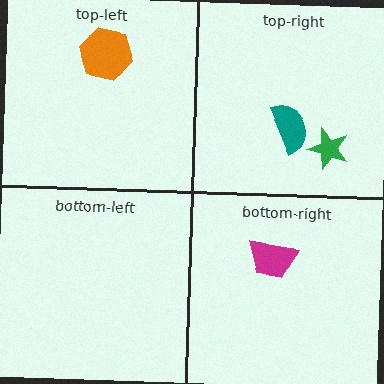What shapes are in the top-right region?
The green star, the teal semicircle.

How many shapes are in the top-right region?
2.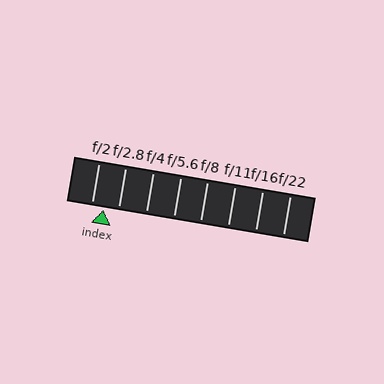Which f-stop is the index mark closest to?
The index mark is closest to f/2.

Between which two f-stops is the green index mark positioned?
The index mark is between f/2 and f/2.8.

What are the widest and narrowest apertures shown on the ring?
The widest aperture shown is f/2 and the narrowest is f/22.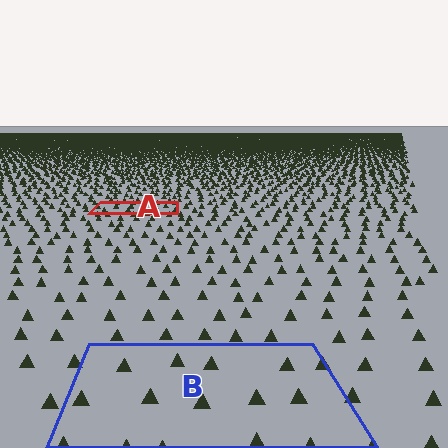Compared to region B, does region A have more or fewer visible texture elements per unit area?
Region A has more texture elements per unit area — they are packed more densely because it is farther away.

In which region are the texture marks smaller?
The texture marks are smaller in region A, because it is farther away.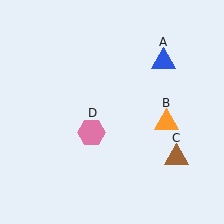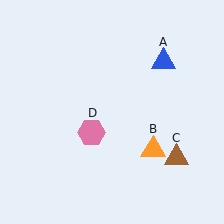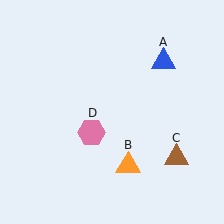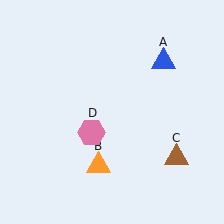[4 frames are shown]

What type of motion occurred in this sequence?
The orange triangle (object B) rotated clockwise around the center of the scene.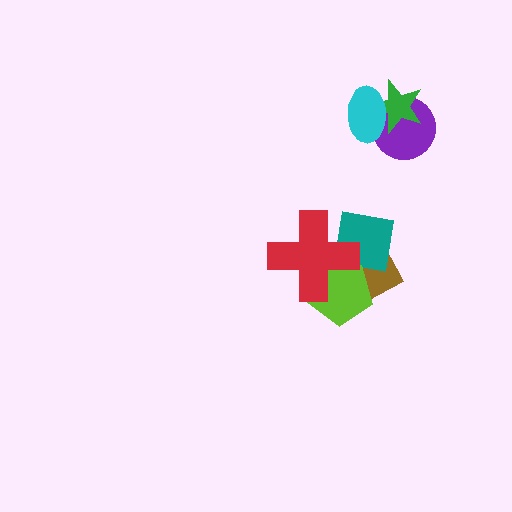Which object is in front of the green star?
The cyan ellipse is in front of the green star.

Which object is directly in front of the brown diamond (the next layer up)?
The teal square is directly in front of the brown diamond.